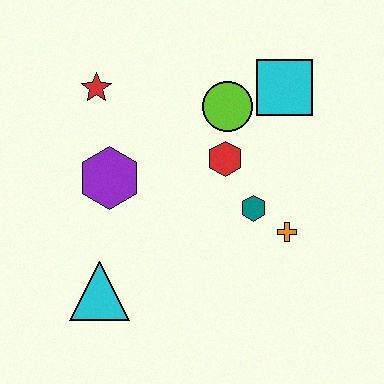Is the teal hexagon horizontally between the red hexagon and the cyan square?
Yes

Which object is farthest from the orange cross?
The red star is farthest from the orange cross.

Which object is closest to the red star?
The purple hexagon is closest to the red star.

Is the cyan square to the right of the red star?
Yes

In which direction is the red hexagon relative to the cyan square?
The red hexagon is below the cyan square.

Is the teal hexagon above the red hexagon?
No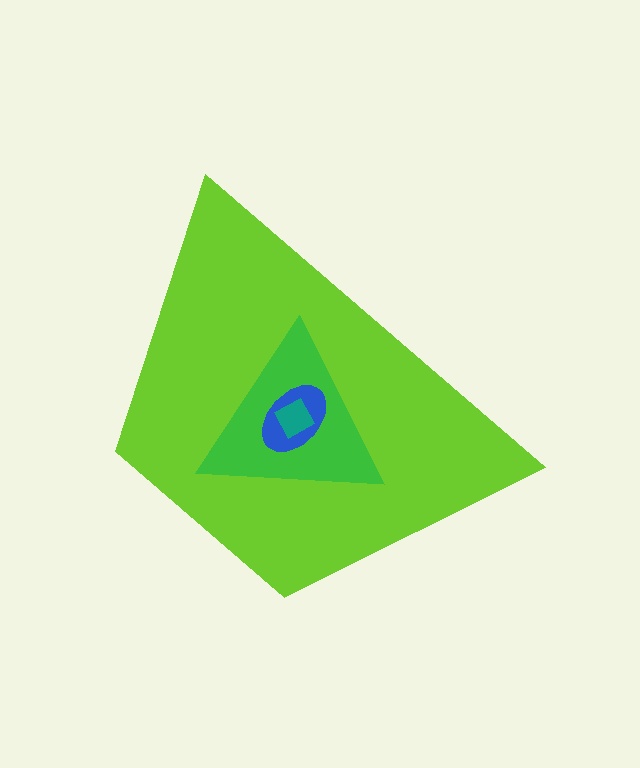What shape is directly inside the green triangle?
The blue ellipse.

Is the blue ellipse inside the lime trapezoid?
Yes.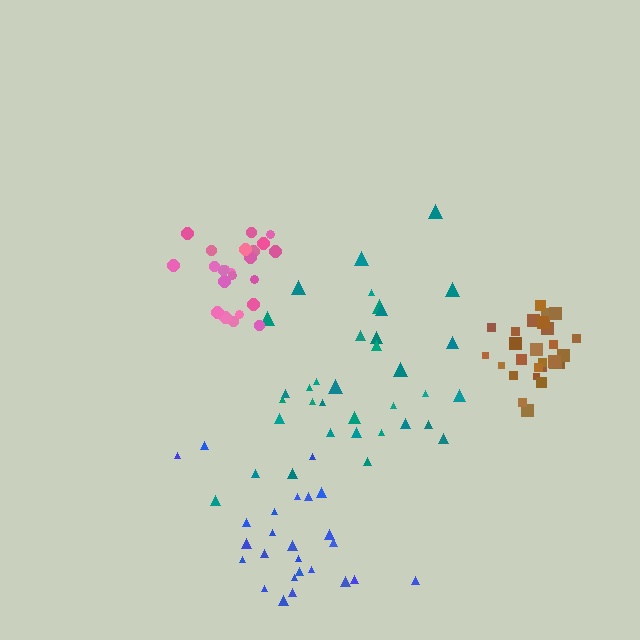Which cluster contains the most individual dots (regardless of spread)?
Teal (35).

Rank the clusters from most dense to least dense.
brown, pink, teal, blue.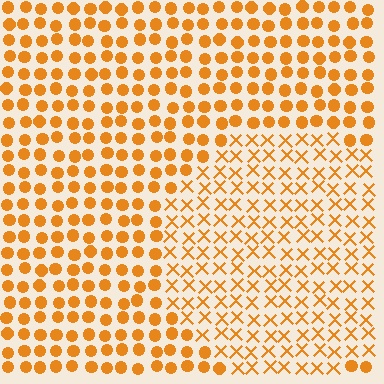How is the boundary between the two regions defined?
The boundary is defined by a change in element shape: X marks inside vs. circles outside. All elements share the same color and spacing.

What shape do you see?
I see a circle.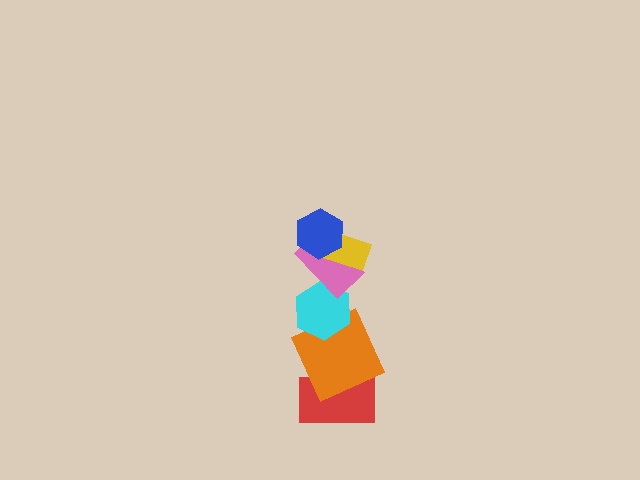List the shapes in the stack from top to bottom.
From top to bottom: the blue hexagon, the yellow rectangle, the pink rectangle, the cyan hexagon, the orange square, the red rectangle.